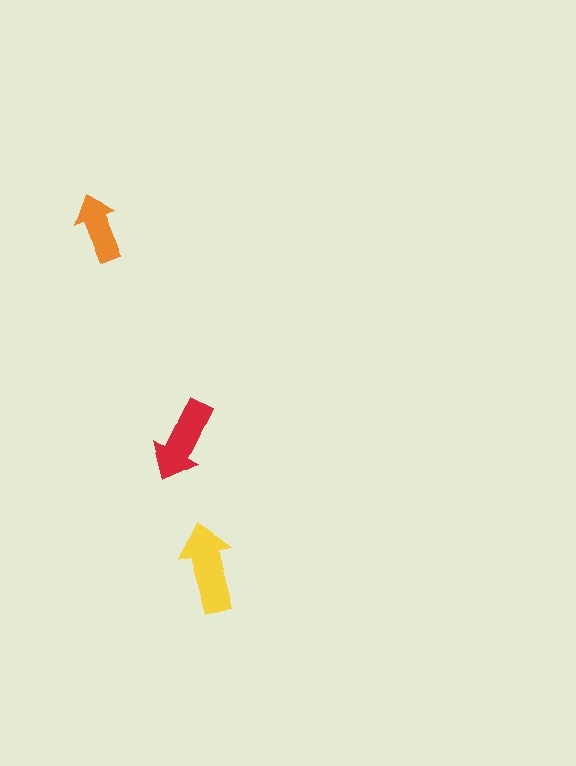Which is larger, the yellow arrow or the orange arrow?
The yellow one.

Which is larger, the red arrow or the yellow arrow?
The yellow one.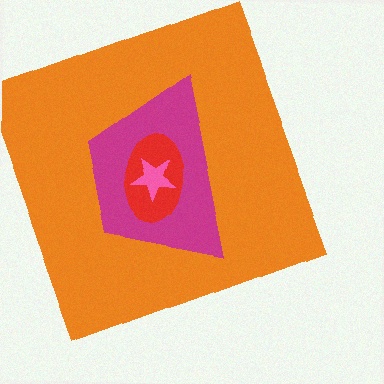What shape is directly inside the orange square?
The magenta trapezoid.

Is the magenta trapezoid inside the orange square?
Yes.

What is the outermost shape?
The orange square.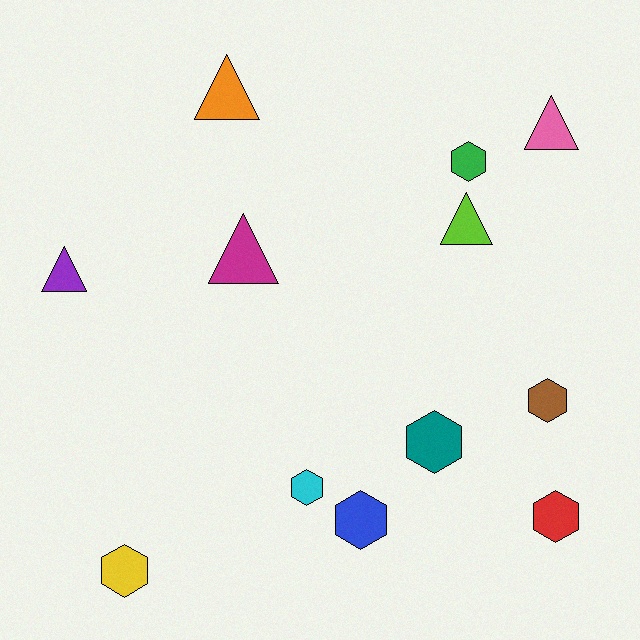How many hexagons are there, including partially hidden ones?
There are 7 hexagons.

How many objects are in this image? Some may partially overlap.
There are 12 objects.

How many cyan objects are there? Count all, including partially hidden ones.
There is 1 cyan object.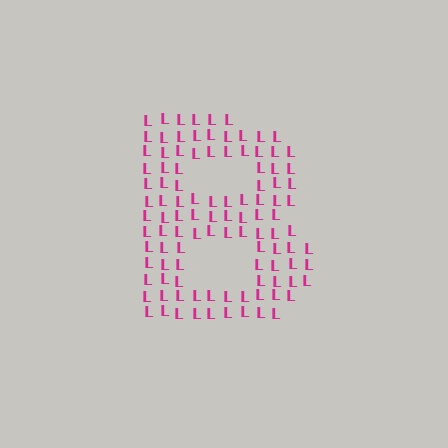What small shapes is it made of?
It is made of small letter L's.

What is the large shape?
The large shape is the letter B.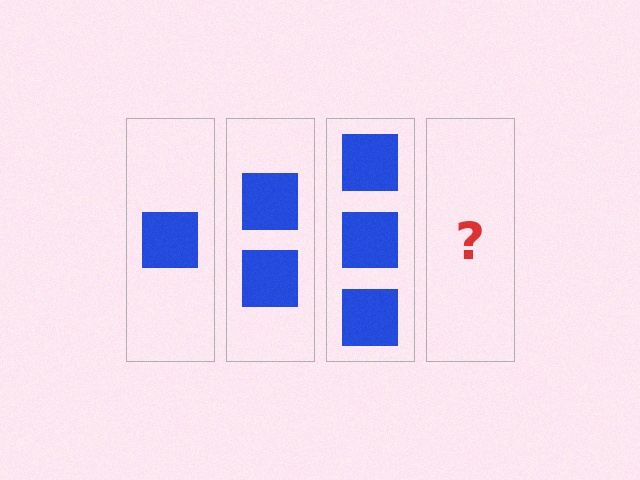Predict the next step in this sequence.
The next step is 4 squares.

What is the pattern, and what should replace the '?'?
The pattern is that each step adds one more square. The '?' should be 4 squares.